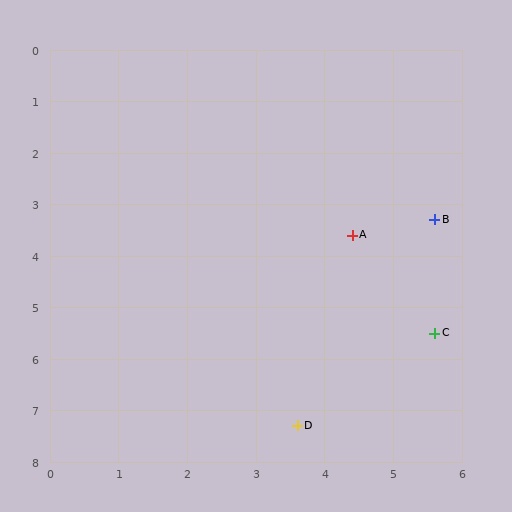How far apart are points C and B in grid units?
Points C and B are about 2.2 grid units apart.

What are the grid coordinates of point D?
Point D is at approximately (3.6, 7.3).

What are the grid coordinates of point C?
Point C is at approximately (5.6, 5.5).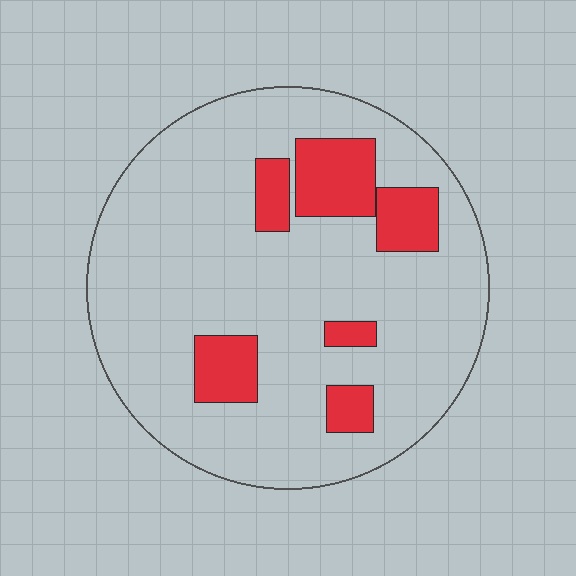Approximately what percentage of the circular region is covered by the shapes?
Approximately 15%.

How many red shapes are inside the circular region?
6.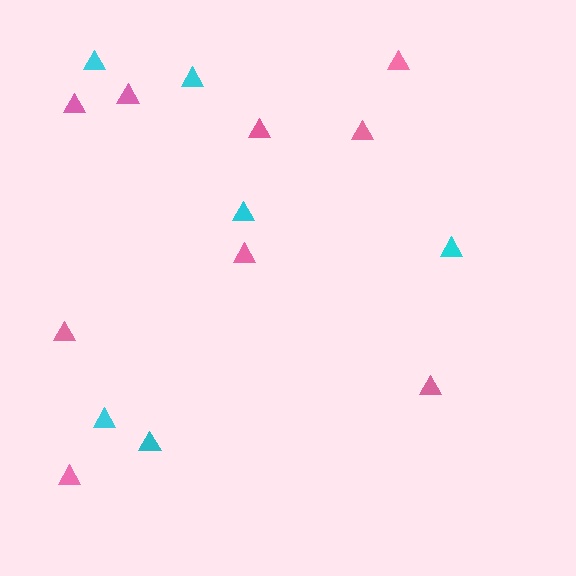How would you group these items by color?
There are 2 groups: one group of cyan triangles (6) and one group of pink triangles (9).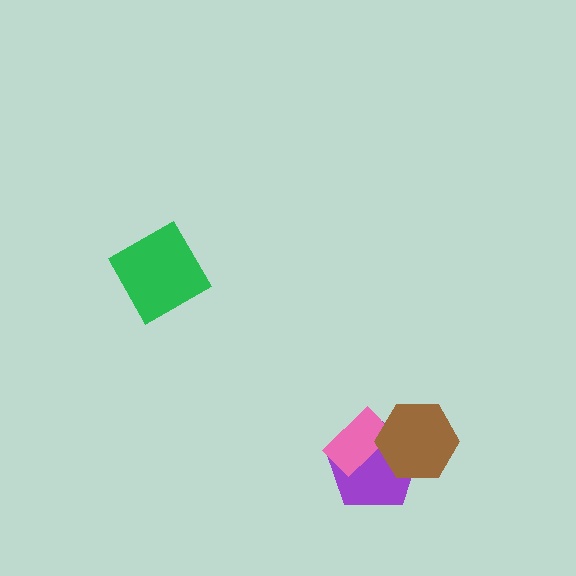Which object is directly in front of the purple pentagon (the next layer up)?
The pink rectangle is directly in front of the purple pentagon.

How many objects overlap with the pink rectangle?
2 objects overlap with the pink rectangle.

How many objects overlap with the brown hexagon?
2 objects overlap with the brown hexagon.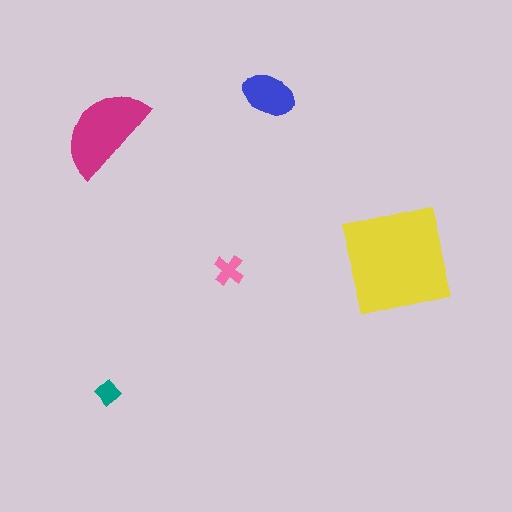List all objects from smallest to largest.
The teal diamond, the pink cross, the blue ellipse, the magenta semicircle, the yellow square.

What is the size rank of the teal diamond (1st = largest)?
5th.